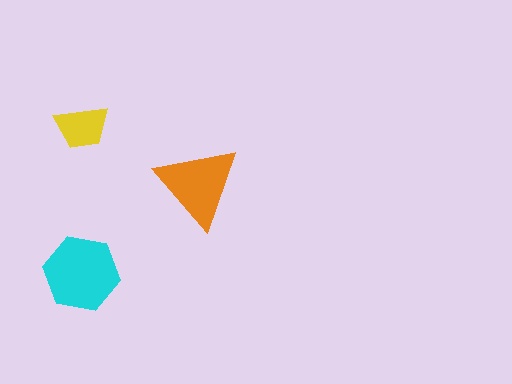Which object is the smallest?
The yellow trapezoid.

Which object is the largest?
The cyan hexagon.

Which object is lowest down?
The cyan hexagon is bottommost.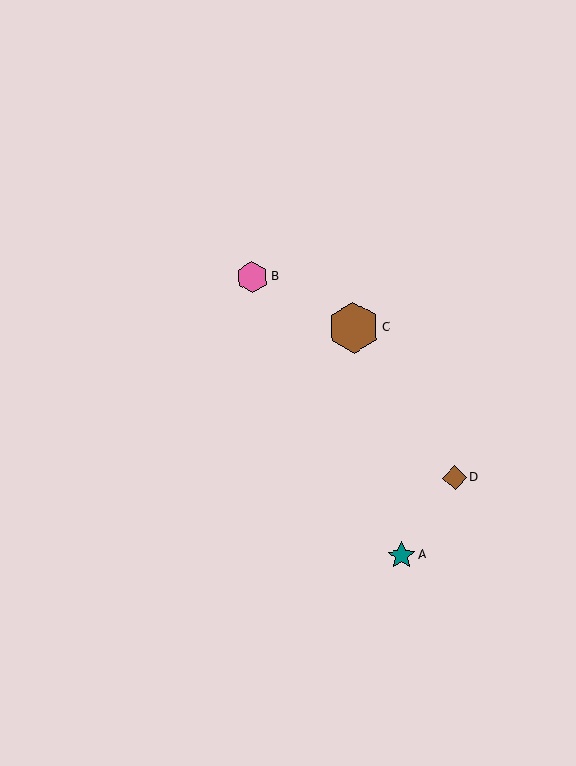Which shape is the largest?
The brown hexagon (labeled C) is the largest.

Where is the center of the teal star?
The center of the teal star is at (401, 556).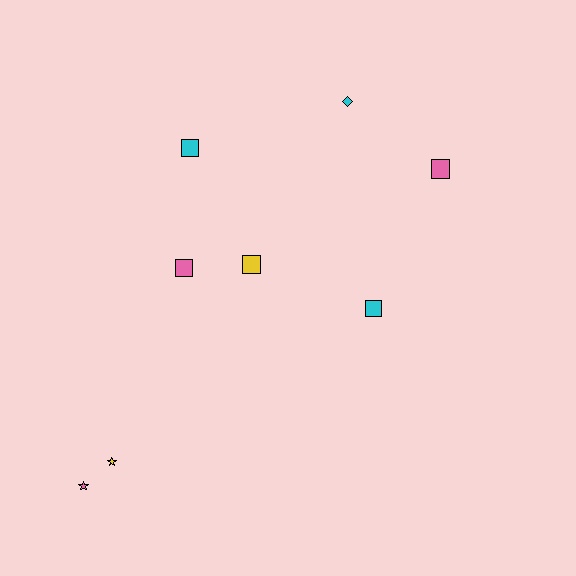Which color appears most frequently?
Pink, with 3 objects.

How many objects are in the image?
There are 8 objects.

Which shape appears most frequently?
Square, with 5 objects.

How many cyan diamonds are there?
There is 1 cyan diamond.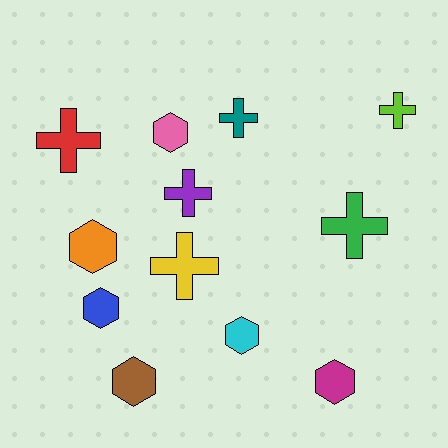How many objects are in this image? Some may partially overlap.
There are 12 objects.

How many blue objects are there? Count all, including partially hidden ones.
There is 1 blue object.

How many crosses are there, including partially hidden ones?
There are 6 crosses.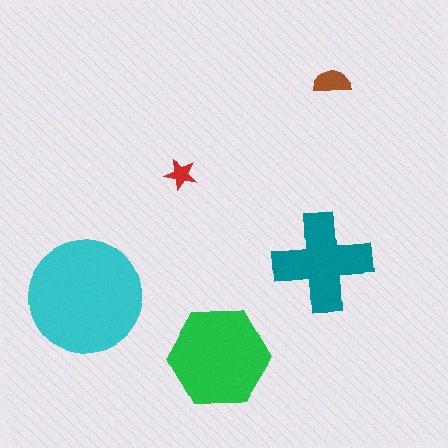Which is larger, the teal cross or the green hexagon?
The green hexagon.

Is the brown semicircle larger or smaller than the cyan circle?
Smaller.